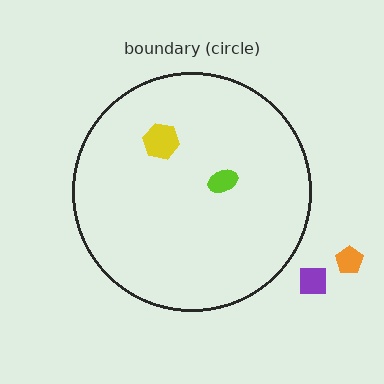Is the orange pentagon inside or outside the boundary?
Outside.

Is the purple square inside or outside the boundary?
Outside.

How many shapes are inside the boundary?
2 inside, 2 outside.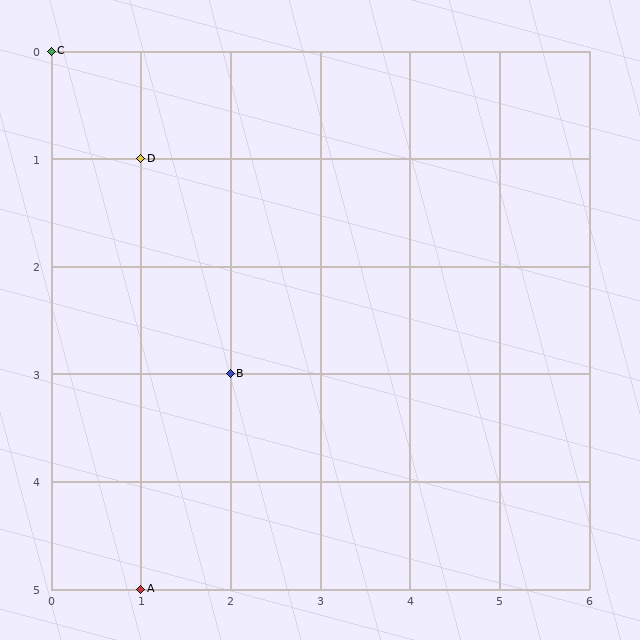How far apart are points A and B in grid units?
Points A and B are 1 column and 2 rows apart (about 2.2 grid units diagonally).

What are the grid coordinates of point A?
Point A is at grid coordinates (1, 5).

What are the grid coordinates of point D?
Point D is at grid coordinates (1, 1).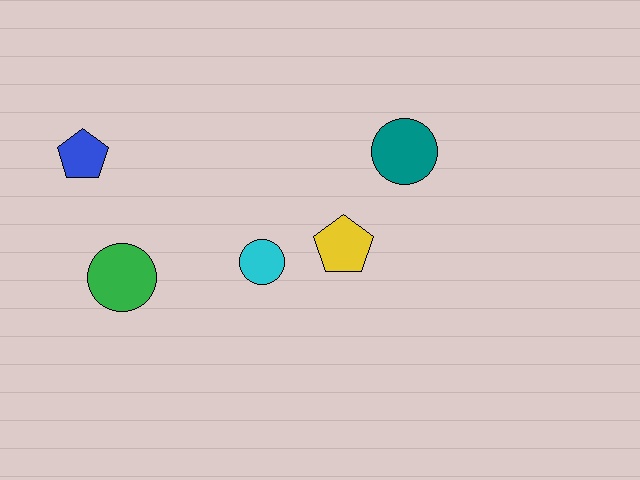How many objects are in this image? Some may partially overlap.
There are 5 objects.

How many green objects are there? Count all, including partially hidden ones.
There is 1 green object.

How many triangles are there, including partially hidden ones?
There are no triangles.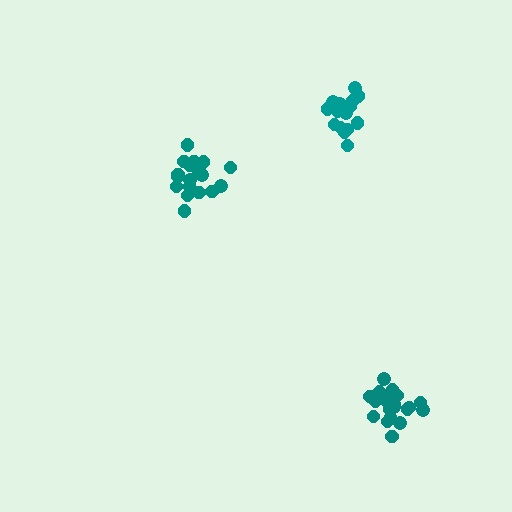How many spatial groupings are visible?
There are 3 spatial groupings.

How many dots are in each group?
Group 1: 21 dots, Group 2: 15 dots, Group 3: 21 dots (57 total).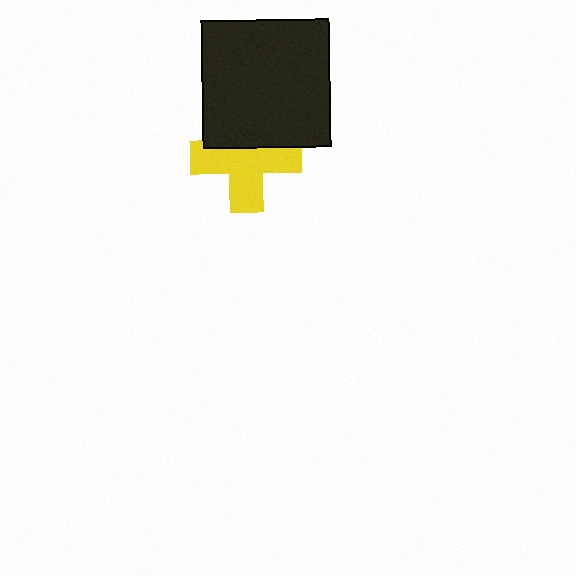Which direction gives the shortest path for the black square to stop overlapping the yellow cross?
Moving up gives the shortest separation.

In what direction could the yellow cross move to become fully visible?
The yellow cross could move down. That would shift it out from behind the black square entirely.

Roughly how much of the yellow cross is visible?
Most of it is visible (roughly 67%).